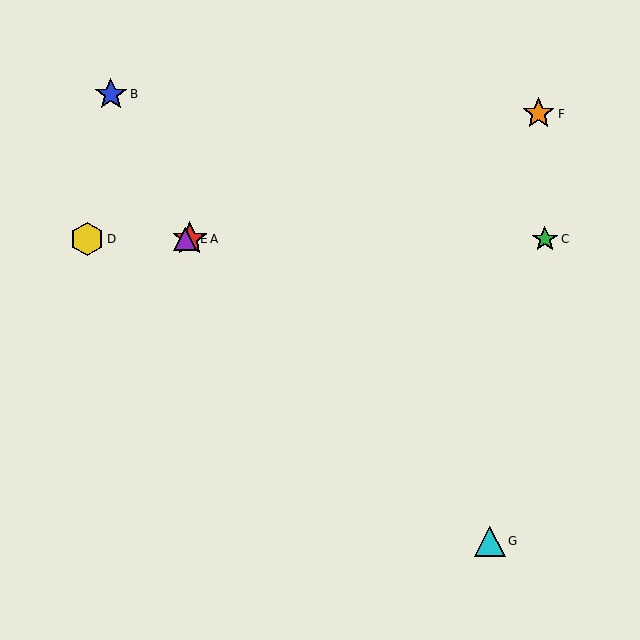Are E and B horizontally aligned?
No, E is at y≈239 and B is at y≈94.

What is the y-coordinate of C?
Object C is at y≈239.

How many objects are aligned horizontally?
4 objects (A, C, D, E) are aligned horizontally.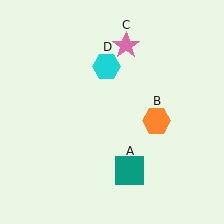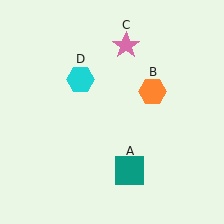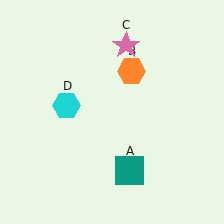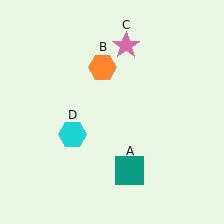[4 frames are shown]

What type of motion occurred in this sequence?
The orange hexagon (object B), cyan hexagon (object D) rotated counterclockwise around the center of the scene.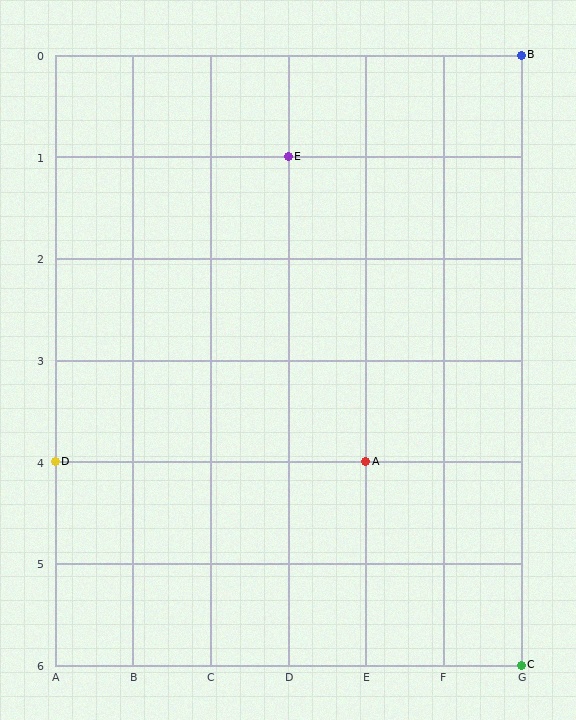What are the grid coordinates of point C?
Point C is at grid coordinates (G, 6).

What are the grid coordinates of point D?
Point D is at grid coordinates (A, 4).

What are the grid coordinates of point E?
Point E is at grid coordinates (D, 1).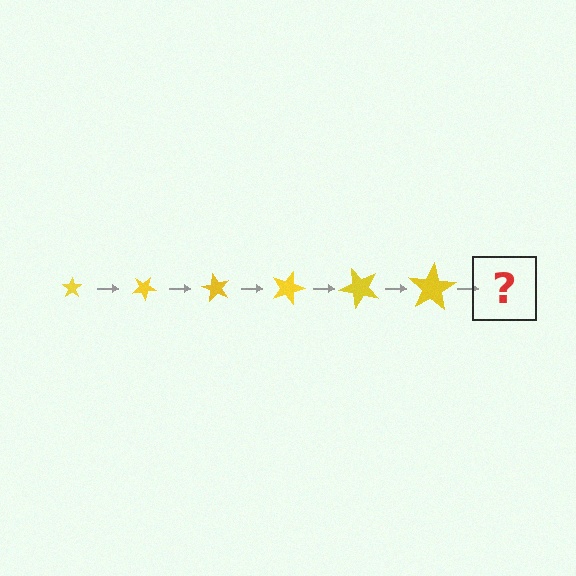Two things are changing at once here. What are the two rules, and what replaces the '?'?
The two rules are that the star grows larger each step and it rotates 30 degrees each step. The '?' should be a star, larger than the previous one and rotated 180 degrees from the start.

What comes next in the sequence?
The next element should be a star, larger than the previous one and rotated 180 degrees from the start.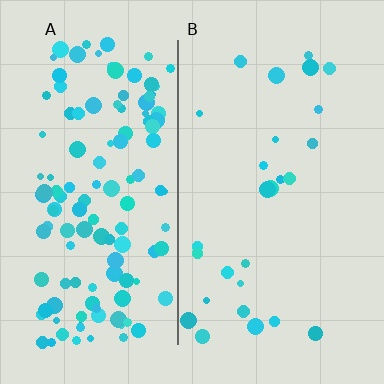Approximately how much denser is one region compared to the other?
Approximately 4.7× — region A over region B.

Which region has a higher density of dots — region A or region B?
A (the left).